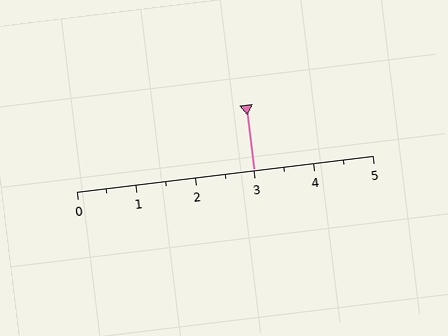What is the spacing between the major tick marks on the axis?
The major ticks are spaced 1 apart.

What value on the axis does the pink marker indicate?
The marker indicates approximately 3.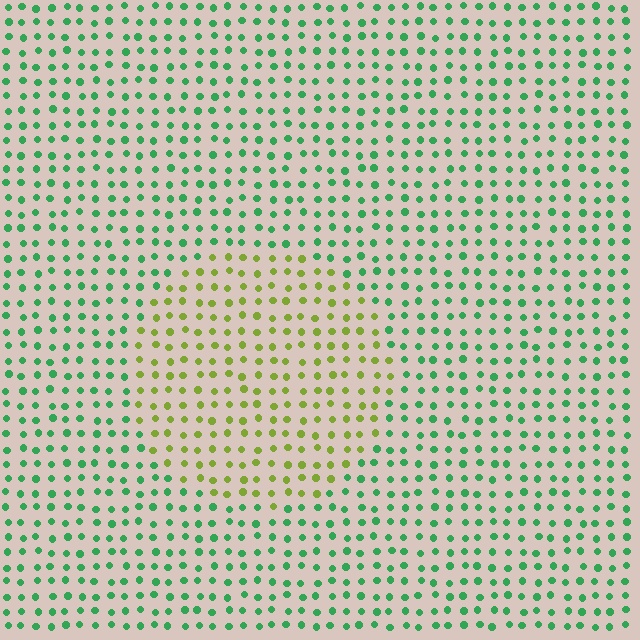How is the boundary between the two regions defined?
The boundary is defined purely by a slight shift in hue (about 57 degrees). Spacing, size, and orientation are identical on both sides.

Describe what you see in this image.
The image is filled with small green elements in a uniform arrangement. A circle-shaped region is visible where the elements are tinted to a slightly different hue, forming a subtle color boundary.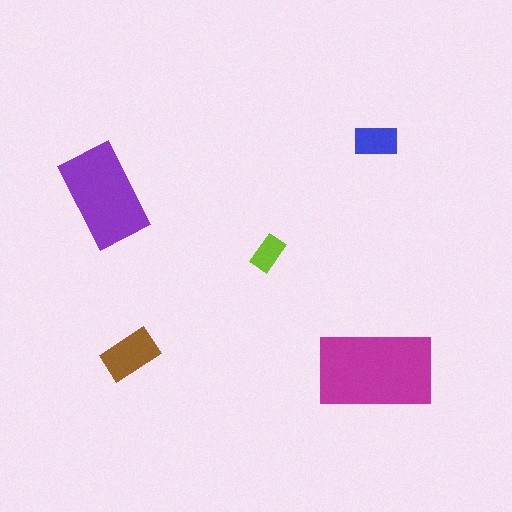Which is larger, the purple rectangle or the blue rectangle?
The purple one.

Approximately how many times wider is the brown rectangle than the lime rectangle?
About 1.5 times wider.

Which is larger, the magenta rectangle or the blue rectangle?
The magenta one.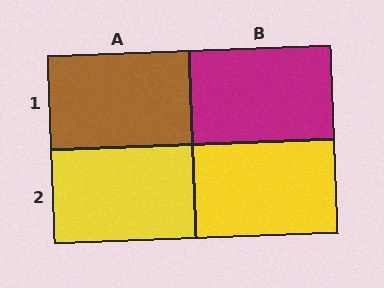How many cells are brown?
1 cell is brown.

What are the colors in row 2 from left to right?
Yellow, yellow.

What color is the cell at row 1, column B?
Magenta.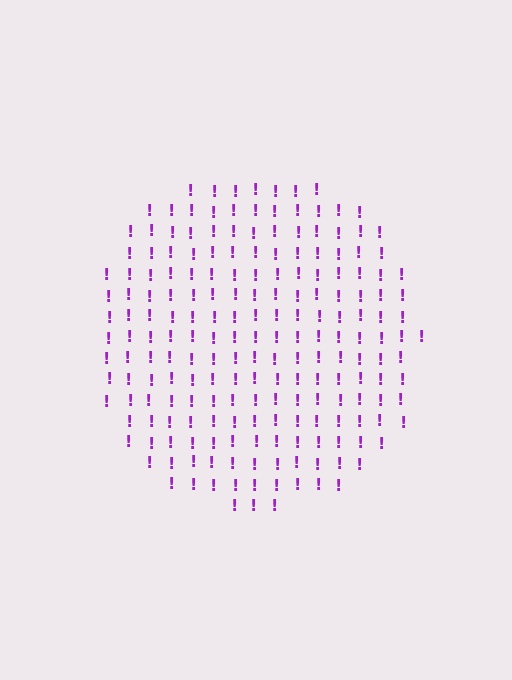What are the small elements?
The small elements are exclamation marks.